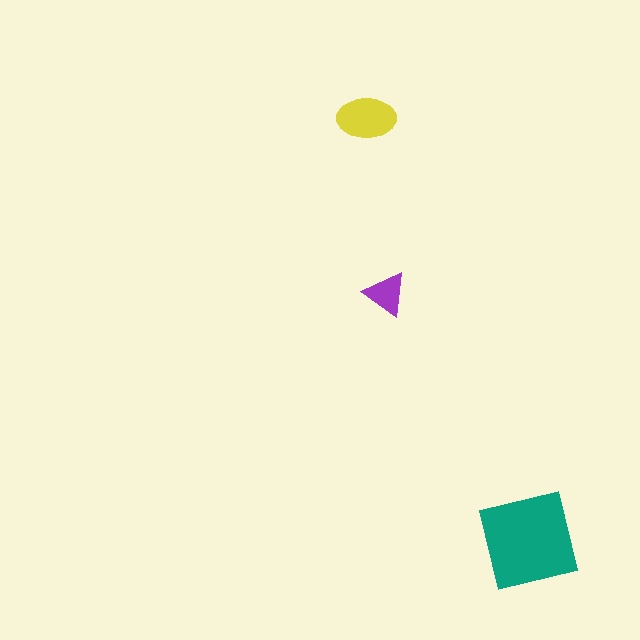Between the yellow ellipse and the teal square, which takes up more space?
The teal square.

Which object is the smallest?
The purple triangle.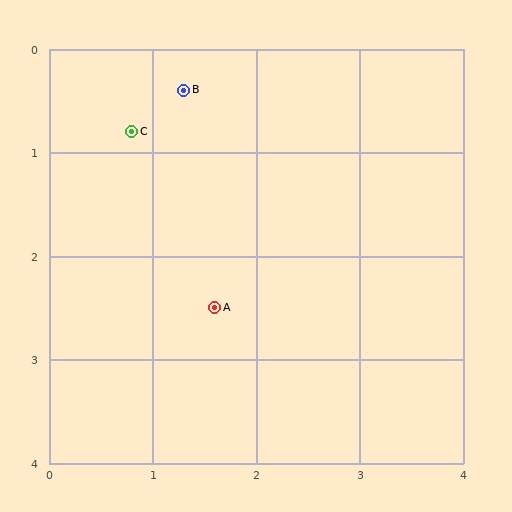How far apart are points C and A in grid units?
Points C and A are about 1.9 grid units apart.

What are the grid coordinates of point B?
Point B is at approximately (1.3, 0.4).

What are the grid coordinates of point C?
Point C is at approximately (0.8, 0.8).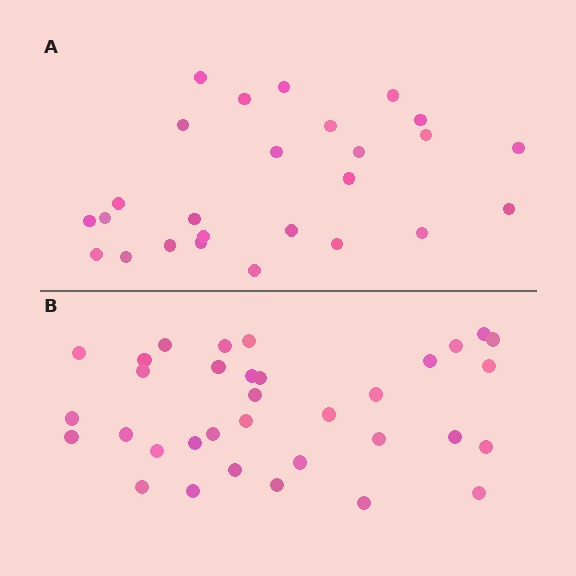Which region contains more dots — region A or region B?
Region B (the bottom region) has more dots.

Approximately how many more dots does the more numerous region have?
Region B has roughly 8 or so more dots than region A.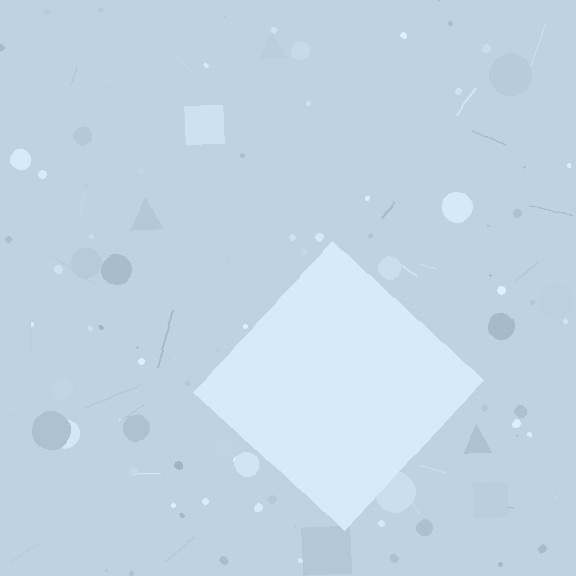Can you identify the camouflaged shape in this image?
The camouflaged shape is a diamond.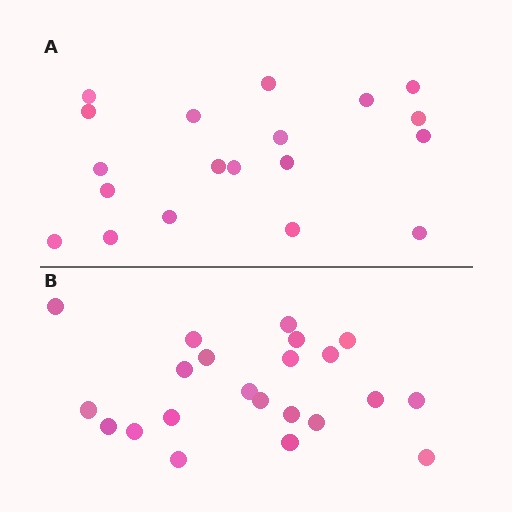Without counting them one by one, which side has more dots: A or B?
Region B (the bottom region) has more dots.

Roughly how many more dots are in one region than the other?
Region B has just a few more — roughly 2 or 3 more dots than region A.